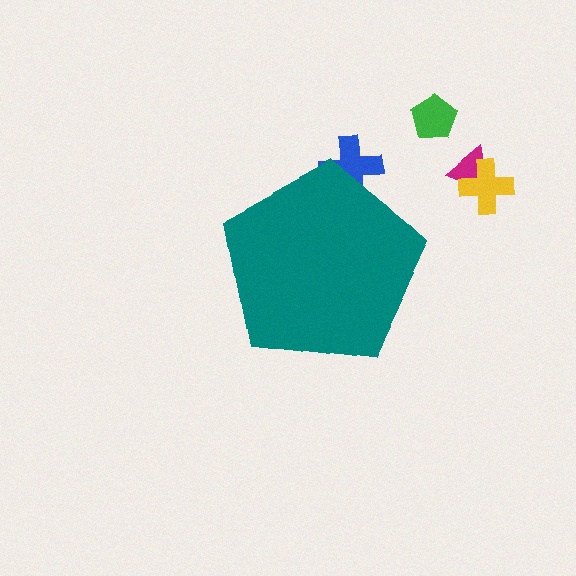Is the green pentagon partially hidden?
No, the green pentagon is fully visible.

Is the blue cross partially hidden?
Yes, the blue cross is partially hidden behind the teal pentagon.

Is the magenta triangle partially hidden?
No, the magenta triangle is fully visible.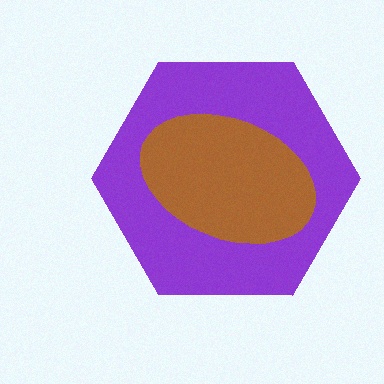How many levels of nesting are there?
2.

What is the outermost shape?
The purple hexagon.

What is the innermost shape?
The brown ellipse.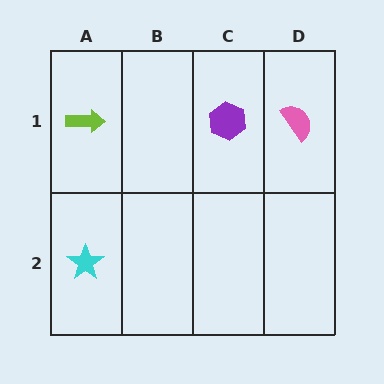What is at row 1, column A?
A lime arrow.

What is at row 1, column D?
A pink semicircle.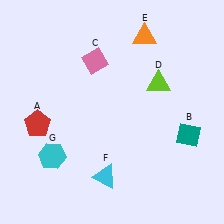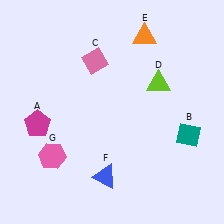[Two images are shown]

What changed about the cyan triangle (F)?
In Image 1, F is cyan. In Image 2, it changed to blue.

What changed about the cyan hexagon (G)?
In Image 1, G is cyan. In Image 2, it changed to pink.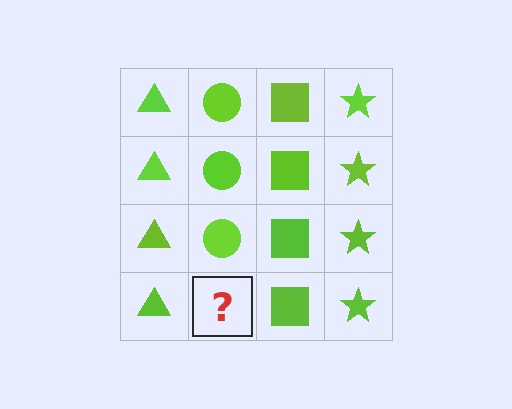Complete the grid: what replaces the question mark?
The question mark should be replaced with a lime circle.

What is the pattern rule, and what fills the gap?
The rule is that each column has a consistent shape. The gap should be filled with a lime circle.